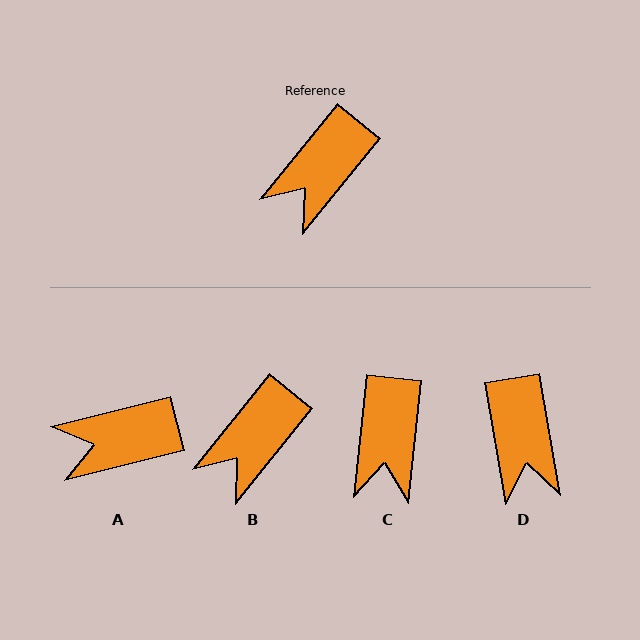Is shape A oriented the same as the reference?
No, it is off by about 37 degrees.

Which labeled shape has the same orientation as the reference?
B.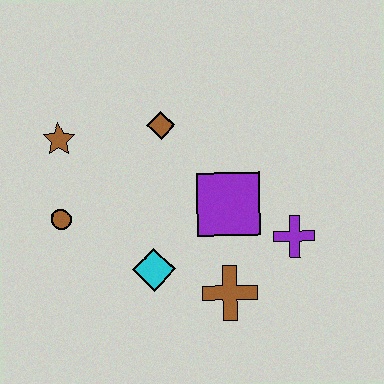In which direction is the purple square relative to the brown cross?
The purple square is above the brown cross.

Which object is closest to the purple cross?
The purple square is closest to the purple cross.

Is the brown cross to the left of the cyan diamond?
No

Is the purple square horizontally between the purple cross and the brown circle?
Yes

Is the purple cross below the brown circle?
Yes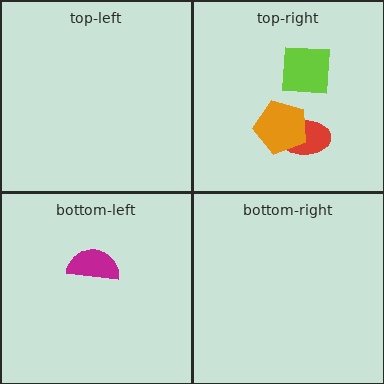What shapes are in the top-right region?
The lime square, the red ellipse, the orange pentagon.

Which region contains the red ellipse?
The top-right region.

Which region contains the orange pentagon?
The top-right region.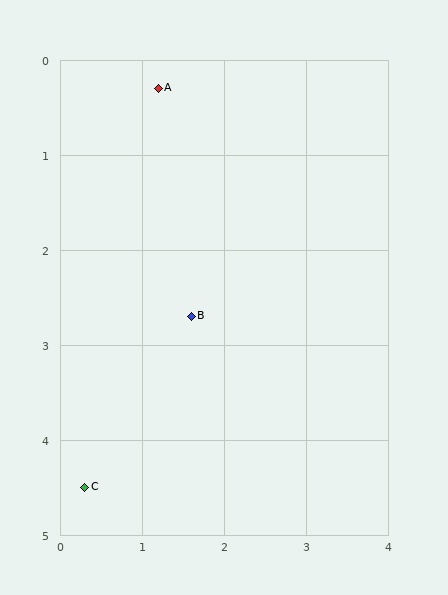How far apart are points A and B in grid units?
Points A and B are about 2.4 grid units apart.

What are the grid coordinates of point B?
Point B is at approximately (1.6, 2.7).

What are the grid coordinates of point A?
Point A is at approximately (1.2, 0.3).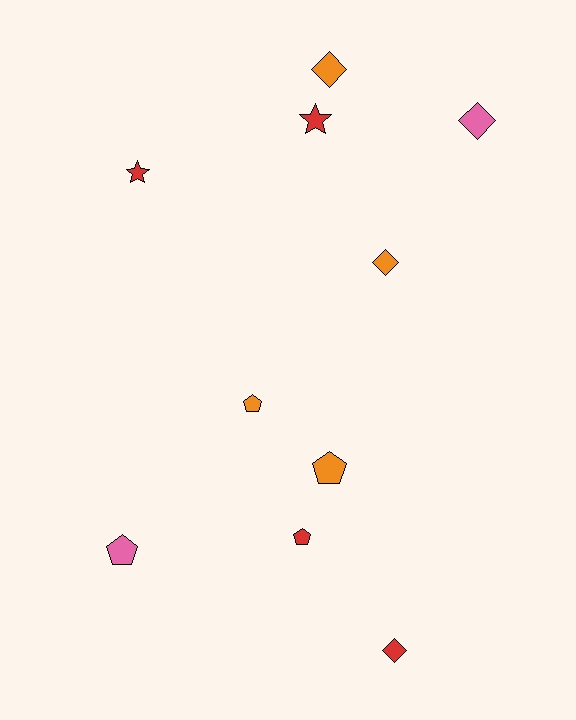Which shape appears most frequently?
Pentagon, with 4 objects.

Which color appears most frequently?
Orange, with 4 objects.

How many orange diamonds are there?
There are 2 orange diamonds.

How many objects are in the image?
There are 10 objects.